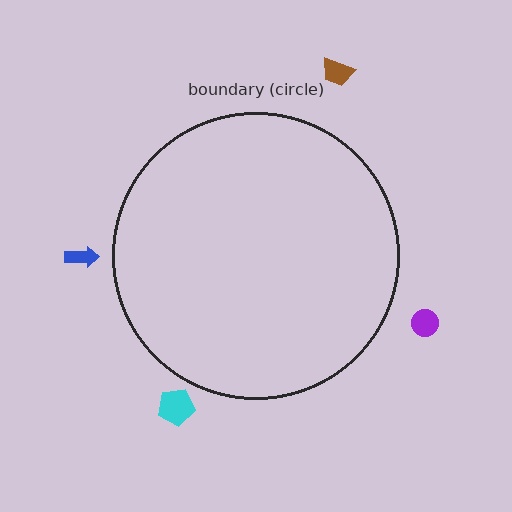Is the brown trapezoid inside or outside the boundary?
Outside.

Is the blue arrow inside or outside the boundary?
Outside.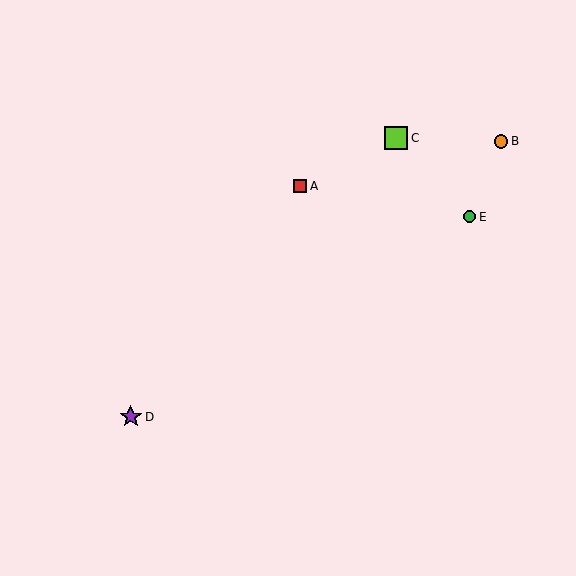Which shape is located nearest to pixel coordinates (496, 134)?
The orange circle (labeled B) at (501, 141) is nearest to that location.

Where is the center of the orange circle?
The center of the orange circle is at (501, 141).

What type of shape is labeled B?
Shape B is an orange circle.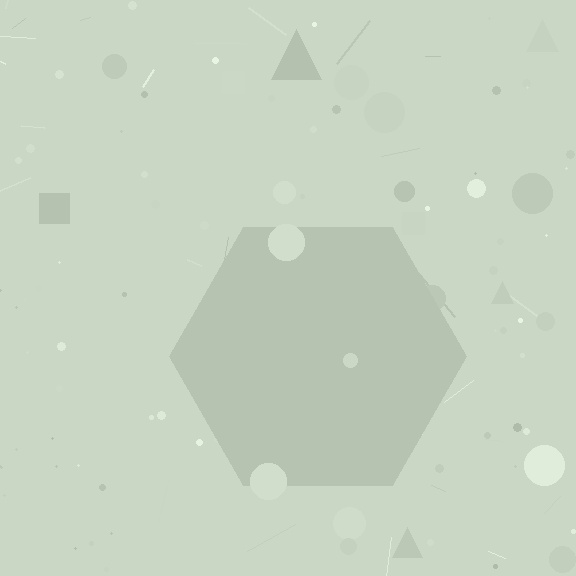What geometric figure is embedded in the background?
A hexagon is embedded in the background.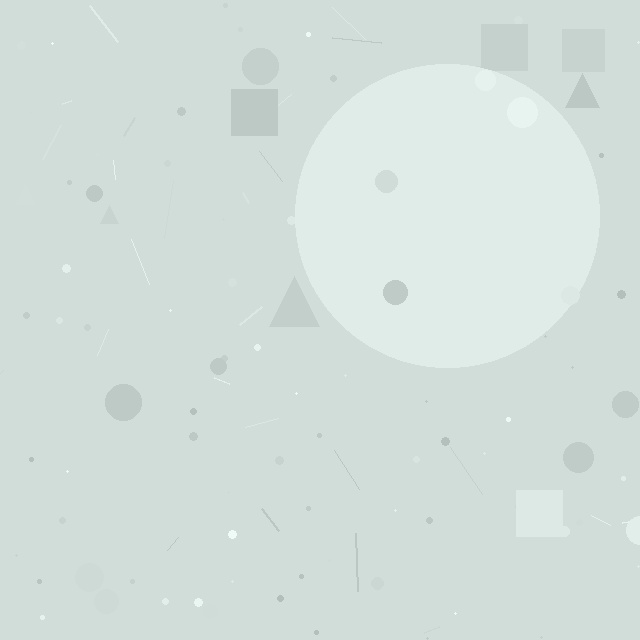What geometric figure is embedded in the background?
A circle is embedded in the background.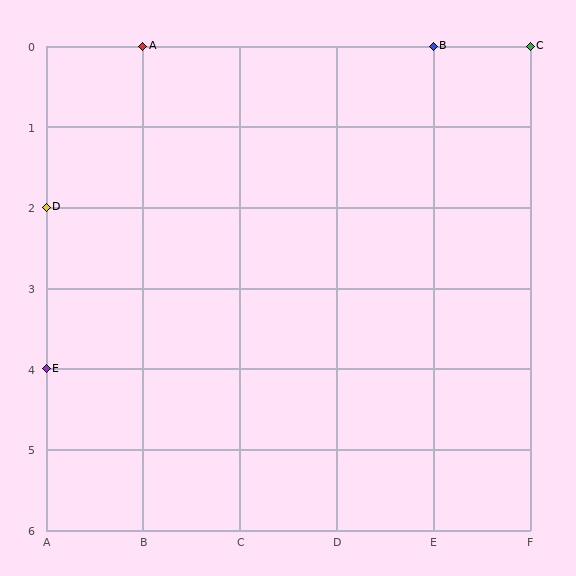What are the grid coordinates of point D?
Point D is at grid coordinates (A, 2).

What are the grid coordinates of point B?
Point B is at grid coordinates (E, 0).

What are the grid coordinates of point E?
Point E is at grid coordinates (A, 4).